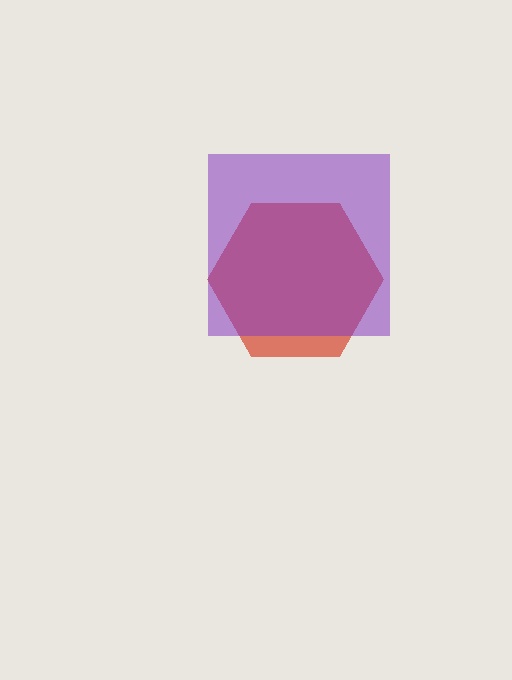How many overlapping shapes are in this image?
There are 2 overlapping shapes in the image.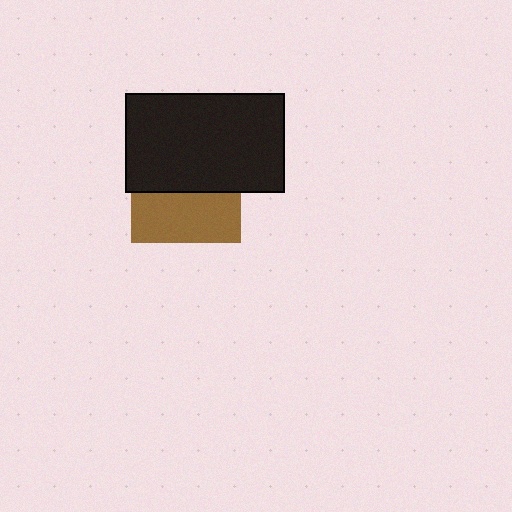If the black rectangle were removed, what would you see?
You would see the complete brown square.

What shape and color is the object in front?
The object in front is a black rectangle.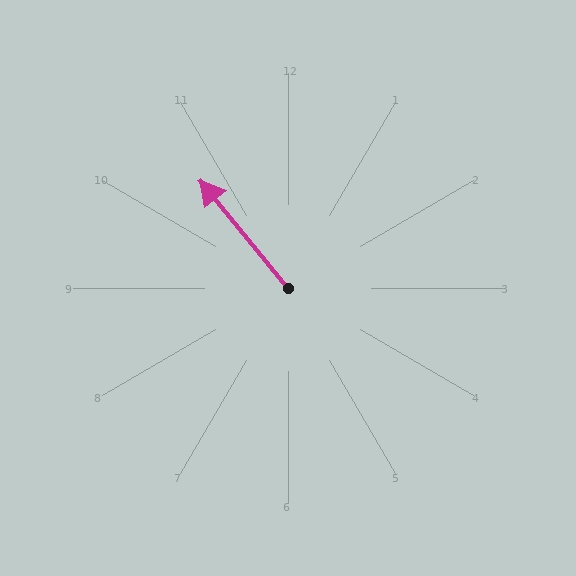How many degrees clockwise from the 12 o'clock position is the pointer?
Approximately 321 degrees.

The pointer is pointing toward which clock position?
Roughly 11 o'clock.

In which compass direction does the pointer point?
Northwest.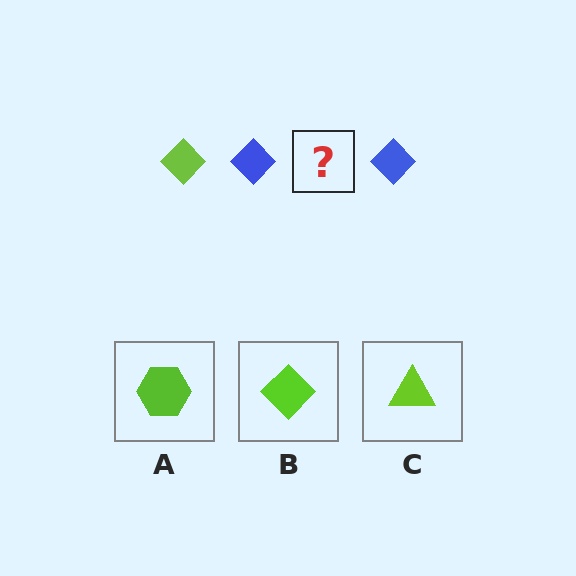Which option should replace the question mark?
Option B.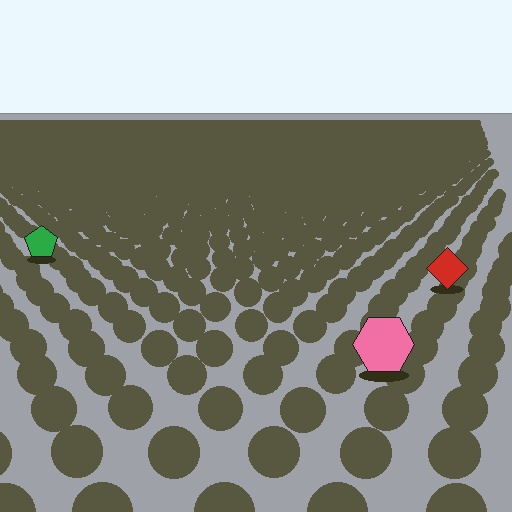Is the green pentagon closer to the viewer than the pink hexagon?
No. The pink hexagon is closer — you can tell from the texture gradient: the ground texture is coarser near it.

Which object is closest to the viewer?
The pink hexagon is closest. The texture marks near it are larger and more spread out.